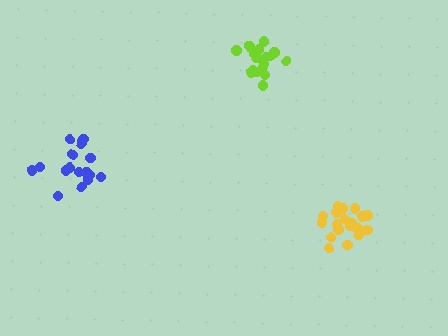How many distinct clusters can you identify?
There are 3 distinct clusters.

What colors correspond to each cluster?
The clusters are colored: blue, lime, yellow.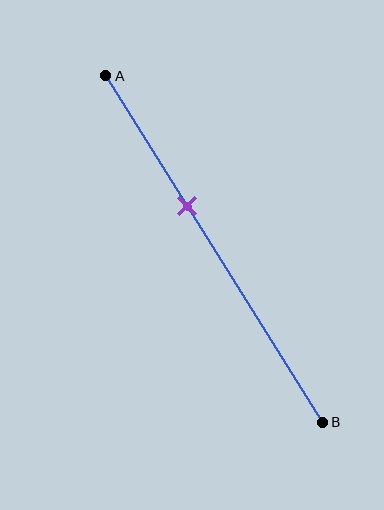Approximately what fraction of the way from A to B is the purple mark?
The purple mark is approximately 40% of the way from A to B.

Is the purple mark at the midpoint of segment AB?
No, the mark is at about 40% from A, not at the 50% midpoint.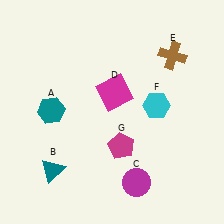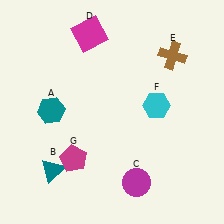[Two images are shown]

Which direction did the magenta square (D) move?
The magenta square (D) moved up.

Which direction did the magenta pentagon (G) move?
The magenta pentagon (G) moved left.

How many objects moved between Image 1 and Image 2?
2 objects moved between the two images.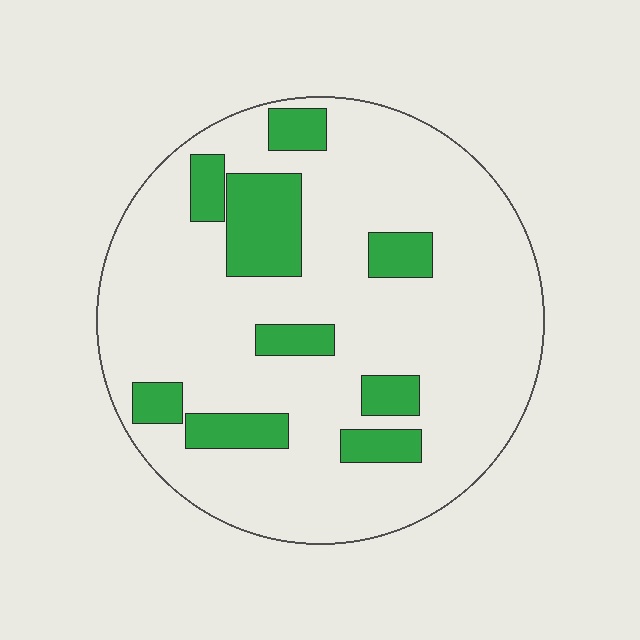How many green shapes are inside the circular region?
9.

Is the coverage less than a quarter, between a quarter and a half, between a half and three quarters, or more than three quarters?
Less than a quarter.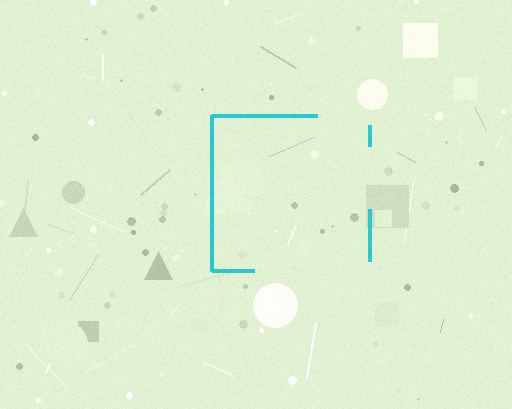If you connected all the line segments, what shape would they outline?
They would outline a square.